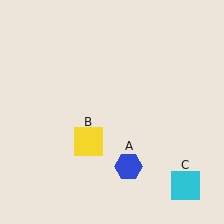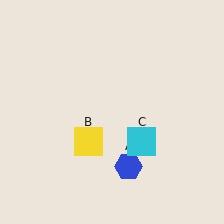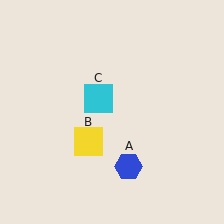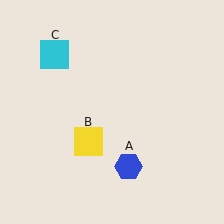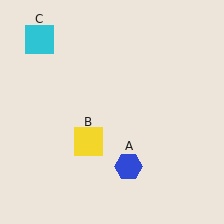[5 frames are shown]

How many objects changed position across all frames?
1 object changed position: cyan square (object C).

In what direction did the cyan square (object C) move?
The cyan square (object C) moved up and to the left.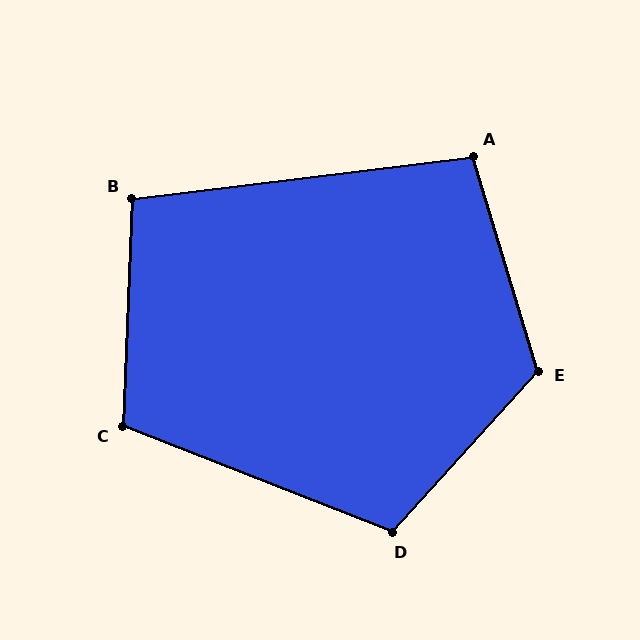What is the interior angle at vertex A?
Approximately 100 degrees (obtuse).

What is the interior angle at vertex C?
Approximately 109 degrees (obtuse).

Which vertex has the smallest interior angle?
B, at approximately 99 degrees.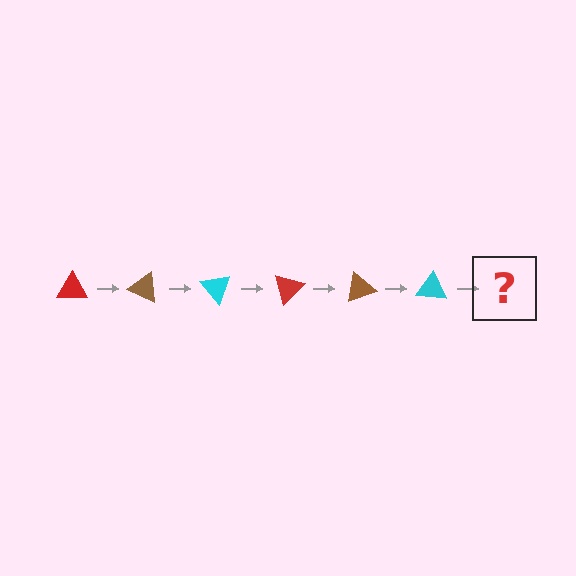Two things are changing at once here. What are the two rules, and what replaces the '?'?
The two rules are that it rotates 25 degrees each step and the color cycles through red, brown, and cyan. The '?' should be a red triangle, rotated 150 degrees from the start.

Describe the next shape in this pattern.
It should be a red triangle, rotated 150 degrees from the start.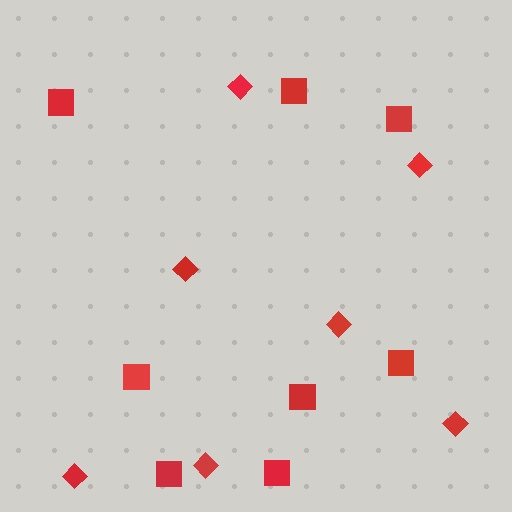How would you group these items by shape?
There are 2 groups: one group of diamonds (7) and one group of squares (8).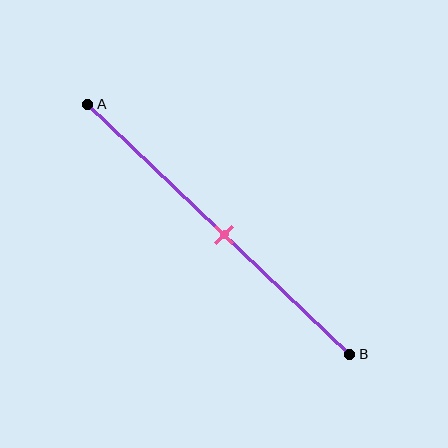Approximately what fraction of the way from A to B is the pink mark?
The pink mark is approximately 50% of the way from A to B.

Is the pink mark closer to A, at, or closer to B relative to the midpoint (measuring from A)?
The pink mark is approximately at the midpoint of segment AB.